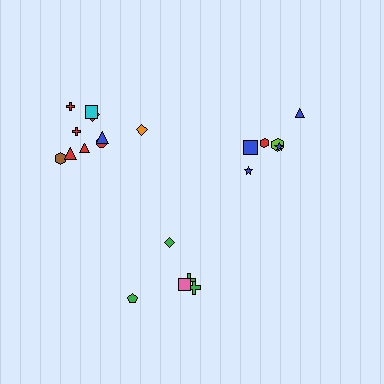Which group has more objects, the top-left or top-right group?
The top-left group.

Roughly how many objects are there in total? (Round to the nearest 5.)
Roughly 20 objects in total.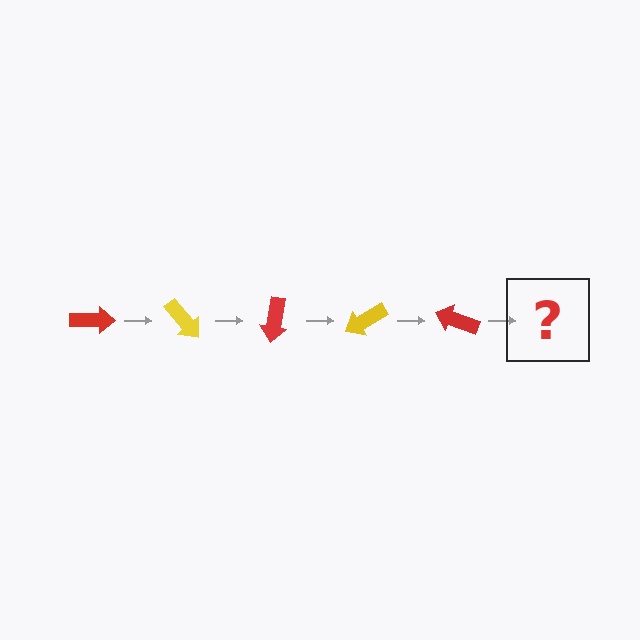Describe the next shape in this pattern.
It should be a yellow arrow, rotated 250 degrees from the start.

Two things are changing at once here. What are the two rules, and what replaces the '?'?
The two rules are that it rotates 50 degrees each step and the color cycles through red and yellow. The '?' should be a yellow arrow, rotated 250 degrees from the start.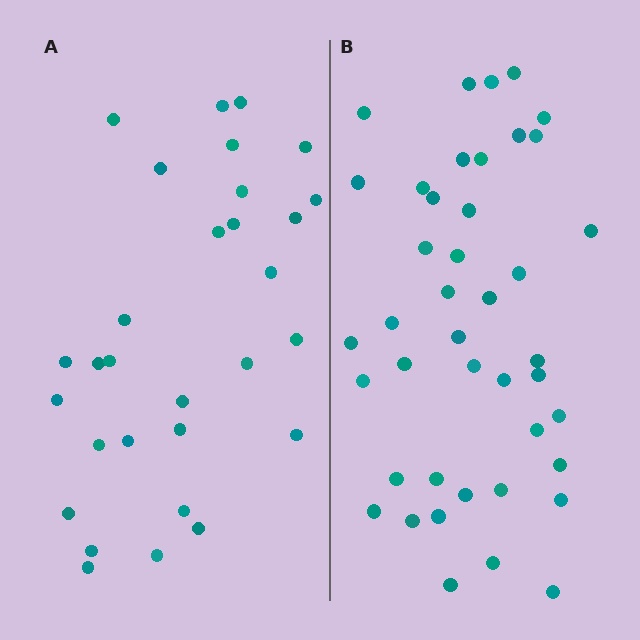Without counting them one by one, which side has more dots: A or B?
Region B (the right region) has more dots.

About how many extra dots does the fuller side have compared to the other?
Region B has roughly 12 or so more dots than region A.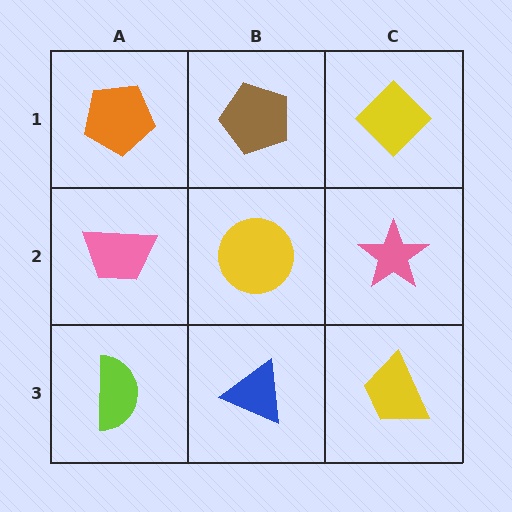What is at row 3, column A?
A lime semicircle.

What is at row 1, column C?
A yellow diamond.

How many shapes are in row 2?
3 shapes.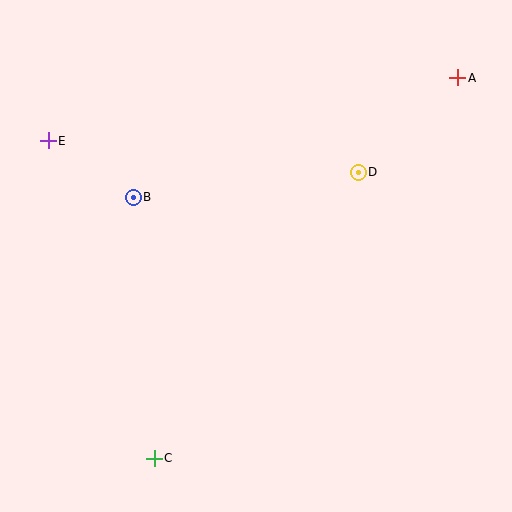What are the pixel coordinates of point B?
Point B is at (133, 197).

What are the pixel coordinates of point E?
Point E is at (48, 141).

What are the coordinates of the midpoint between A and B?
The midpoint between A and B is at (296, 137).